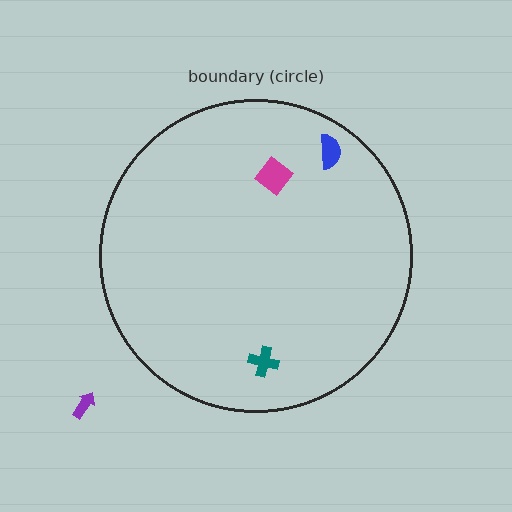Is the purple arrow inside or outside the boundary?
Outside.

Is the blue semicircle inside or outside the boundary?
Inside.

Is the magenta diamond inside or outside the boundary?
Inside.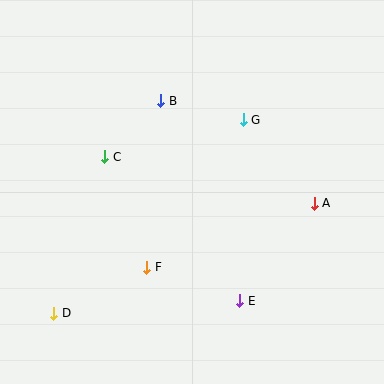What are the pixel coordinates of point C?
Point C is at (105, 157).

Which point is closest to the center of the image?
Point F at (147, 267) is closest to the center.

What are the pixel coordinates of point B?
Point B is at (161, 101).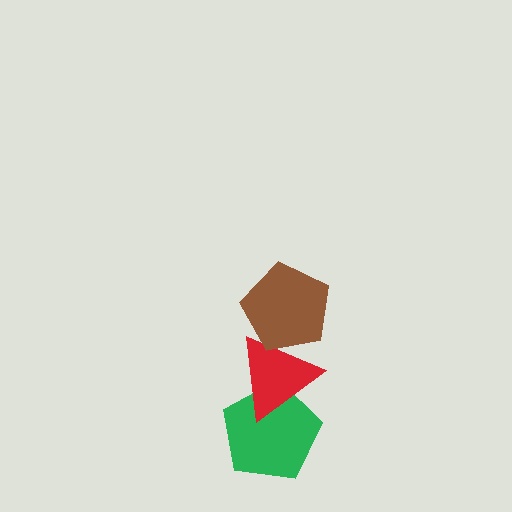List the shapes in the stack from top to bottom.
From top to bottom: the brown pentagon, the red triangle, the green pentagon.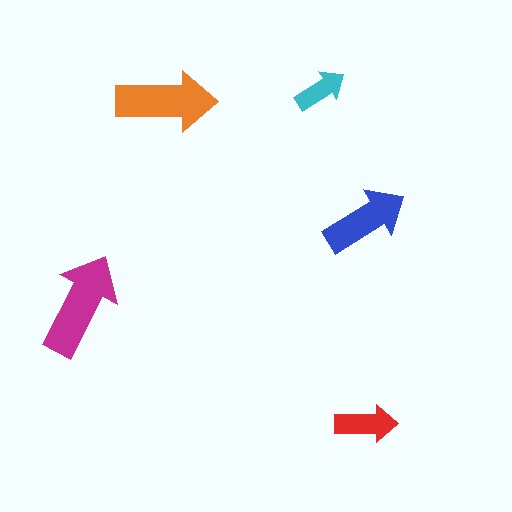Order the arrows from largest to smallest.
the magenta one, the orange one, the blue one, the red one, the cyan one.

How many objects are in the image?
There are 5 objects in the image.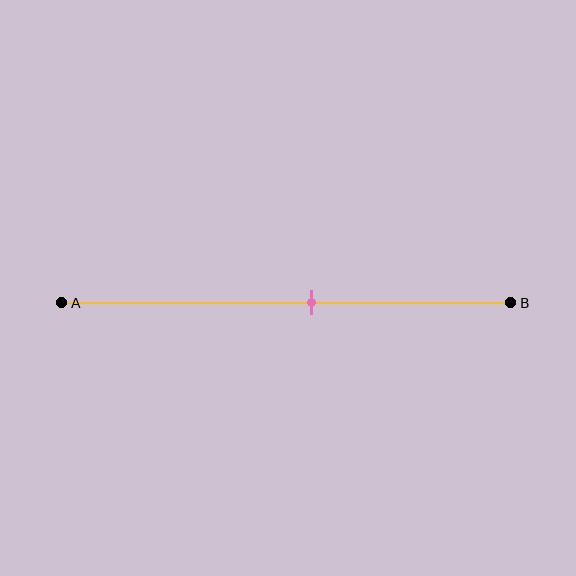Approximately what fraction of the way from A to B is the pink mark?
The pink mark is approximately 55% of the way from A to B.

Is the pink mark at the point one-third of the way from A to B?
No, the mark is at about 55% from A, not at the 33% one-third point.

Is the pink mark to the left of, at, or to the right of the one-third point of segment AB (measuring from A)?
The pink mark is to the right of the one-third point of segment AB.